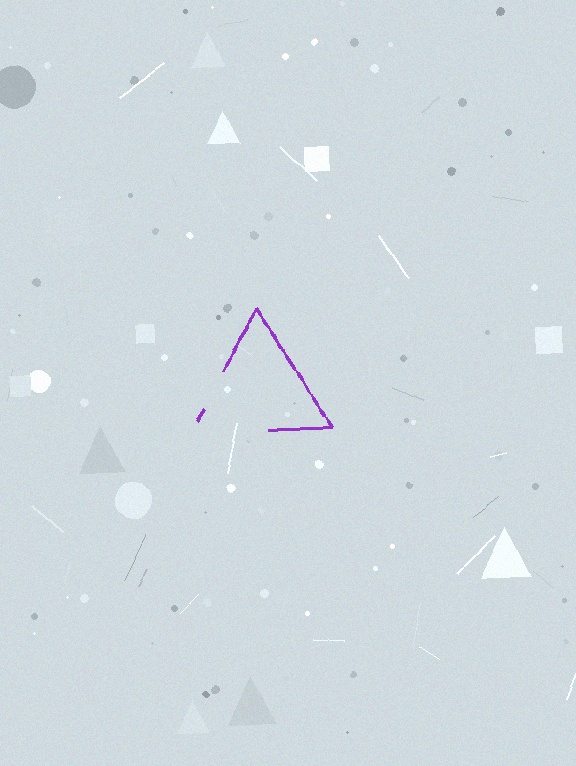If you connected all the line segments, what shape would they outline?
They would outline a triangle.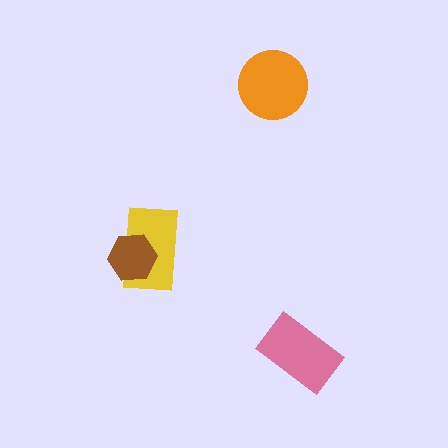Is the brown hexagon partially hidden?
No, no other shape covers it.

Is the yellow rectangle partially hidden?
Yes, it is partially covered by another shape.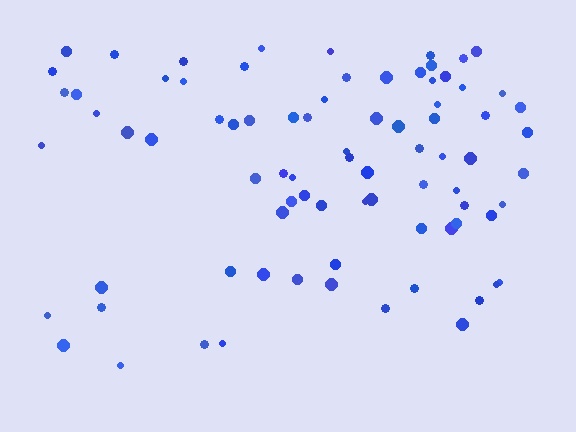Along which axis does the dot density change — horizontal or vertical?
Vertical.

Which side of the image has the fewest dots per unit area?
The bottom.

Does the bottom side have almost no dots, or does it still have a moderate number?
Still a moderate number, just noticeably fewer than the top.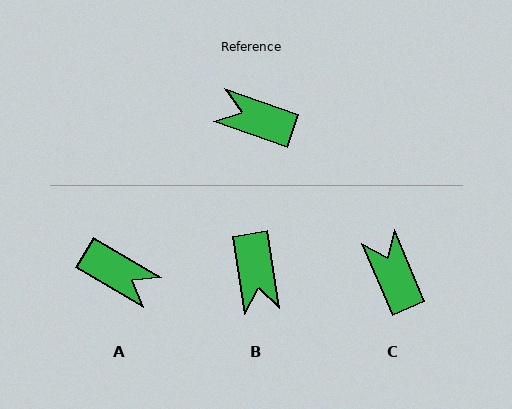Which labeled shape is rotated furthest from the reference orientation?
A, about 169 degrees away.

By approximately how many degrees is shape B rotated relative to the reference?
Approximately 119 degrees counter-clockwise.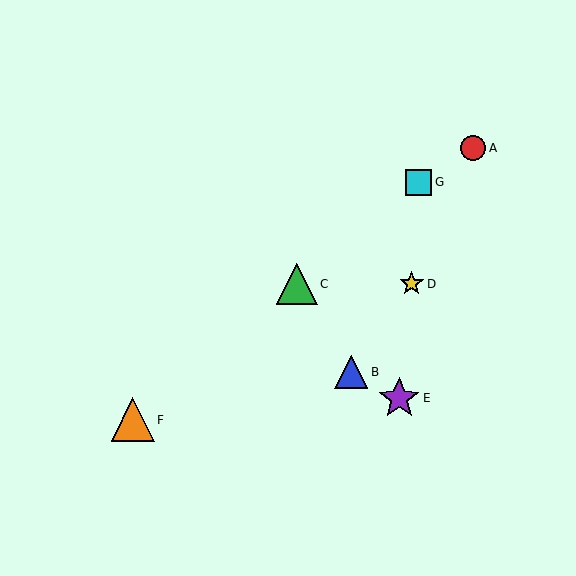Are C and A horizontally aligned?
No, C is at y≈284 and A is at y≈148.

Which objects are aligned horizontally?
Objects C, D are aligned horizontally.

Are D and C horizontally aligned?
Yes, both are at y≈284.